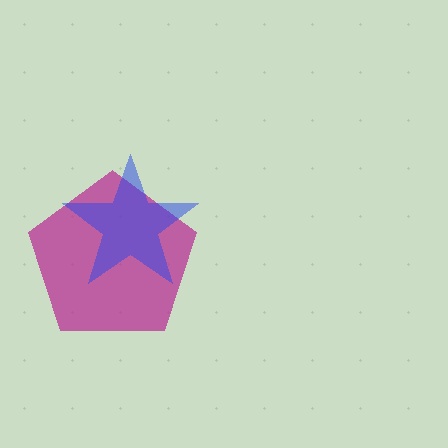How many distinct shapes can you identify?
There are 2 distinct shapes: a magenta pentagon, a blue star.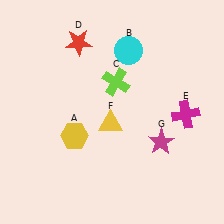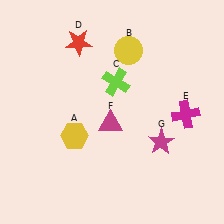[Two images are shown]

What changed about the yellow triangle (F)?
In Image 1, F is yellow. In Image 2, it changed to magenta.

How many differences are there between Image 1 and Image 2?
There are 2 differences between the two images.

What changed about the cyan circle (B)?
In Image 1, B is cyan. In Image 2, it changed to yellow.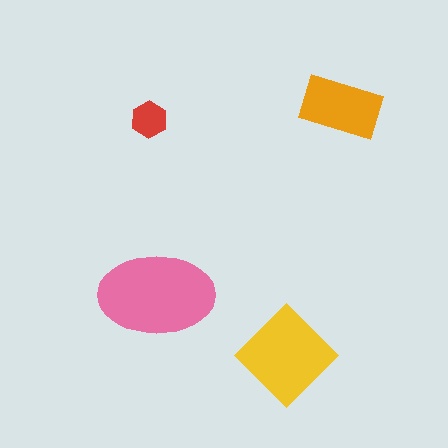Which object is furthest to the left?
The red hexagon is leftmost.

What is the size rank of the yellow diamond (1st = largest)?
2nd.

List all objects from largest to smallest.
The pink ellipse, the yellow diamond, the orange rectangle, the red hexagon.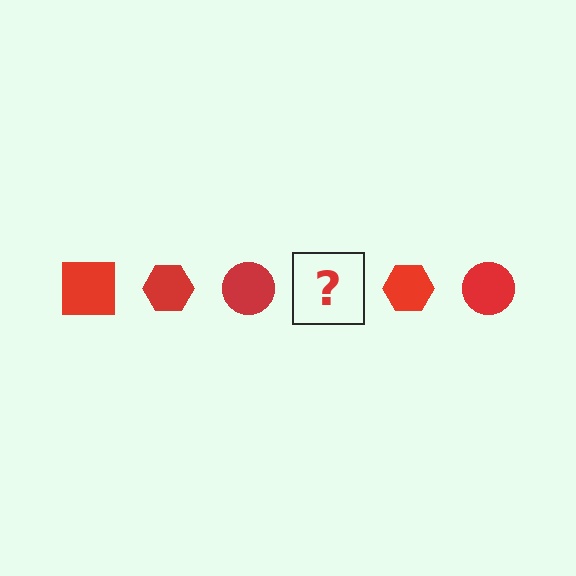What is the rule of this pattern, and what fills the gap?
The rule is that the pattern cycles through square, hexagon, circle shapes in red. The gap should be filled with a red square.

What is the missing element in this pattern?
The missing element is a red square.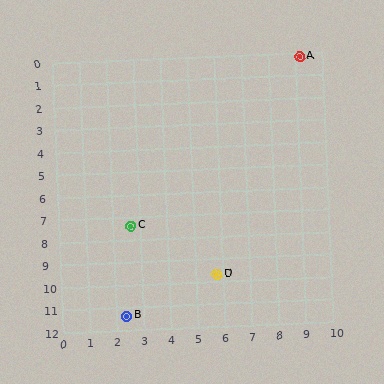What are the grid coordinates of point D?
Point D is at approximately (5.8, 9.7).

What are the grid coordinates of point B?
Point B is at approximately (2.4, 11.4).